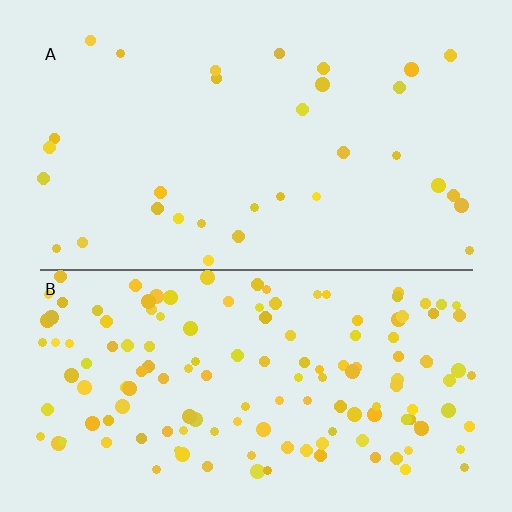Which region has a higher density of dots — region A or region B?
B (the bottom).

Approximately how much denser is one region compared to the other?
Approximately 4.4× — region B over region A.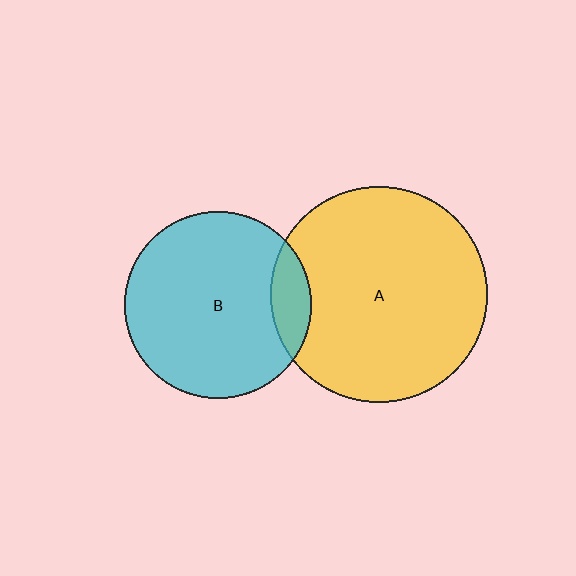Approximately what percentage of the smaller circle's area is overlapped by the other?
Approximately 10%.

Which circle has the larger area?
Circle A (yellow).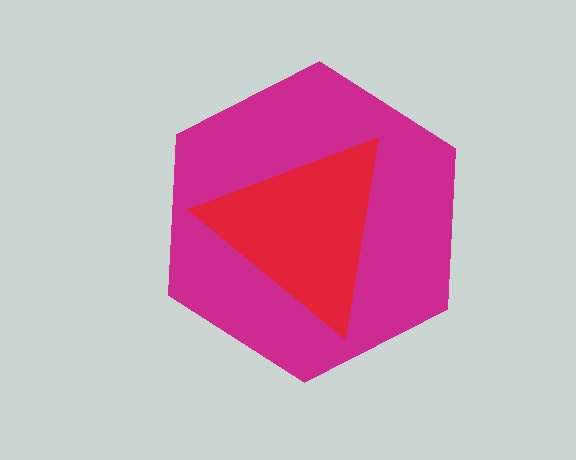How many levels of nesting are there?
2.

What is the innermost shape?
The red triangle.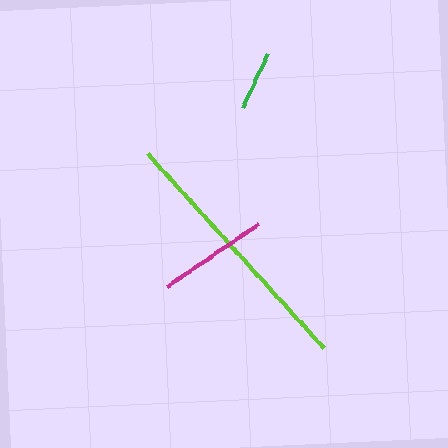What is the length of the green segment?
The green segment is approximately 60 pixels long.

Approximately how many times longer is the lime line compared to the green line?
The lime line is approximately 4.3 times the length of the green line.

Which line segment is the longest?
The lime line is the longest at approximately 263 pixels.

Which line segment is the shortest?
The green line is the shortest at approximately 60 pixels.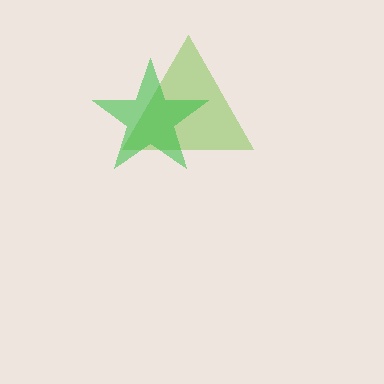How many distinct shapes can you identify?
There are 2 distinct shapes: a lime triangle, a green star.